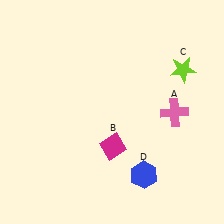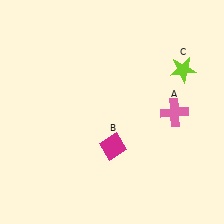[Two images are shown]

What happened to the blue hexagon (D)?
The blue hexagon (D) was removed in Image 2. It was in the bottom-right area of Image 1.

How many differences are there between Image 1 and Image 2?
There is 1 difference between the two images.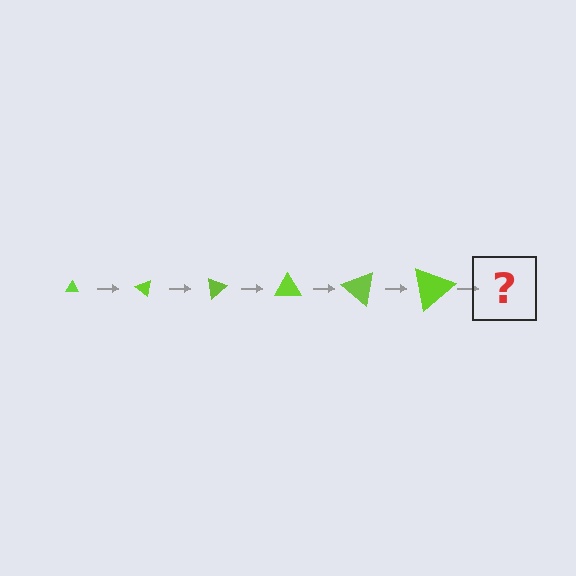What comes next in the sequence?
The next element should be a triangle, larger than the previous one and rotated 240 degrees from the start.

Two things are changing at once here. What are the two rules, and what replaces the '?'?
The two rules are that the triangle grows larger each step and it rotates 40 degrees each step. The '?' should be a triangle, larger than the previous one and rotated 240 degrees from the start.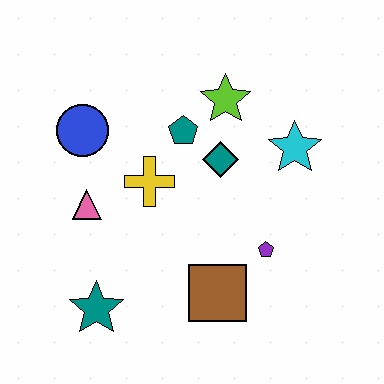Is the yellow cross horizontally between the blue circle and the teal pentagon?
Yes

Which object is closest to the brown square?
The purple pentagon is closest to the brown square.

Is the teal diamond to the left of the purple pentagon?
Yes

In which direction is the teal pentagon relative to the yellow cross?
The teal pentagon is above the yellow cross.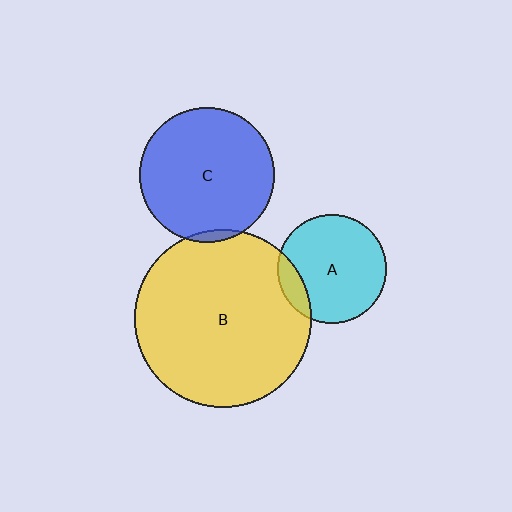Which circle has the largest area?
Circle B (yellow).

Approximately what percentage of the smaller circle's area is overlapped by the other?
Approximately 15%.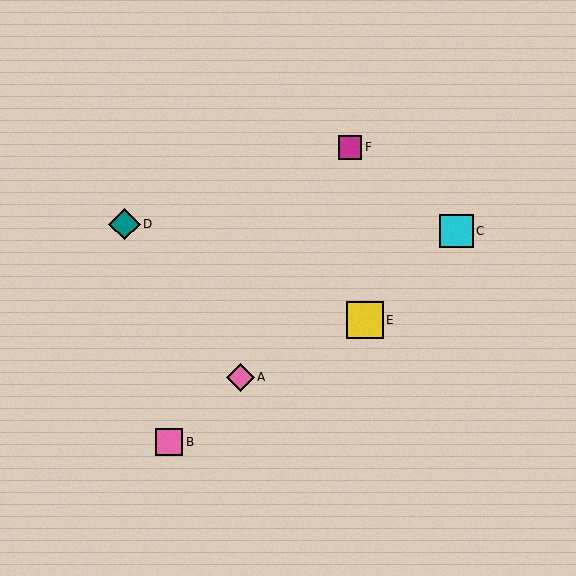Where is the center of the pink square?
The center of the pink square is at (169, 442).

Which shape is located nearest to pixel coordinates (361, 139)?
The magenta square (labeled F) at (350, 147) is nearest to that location.